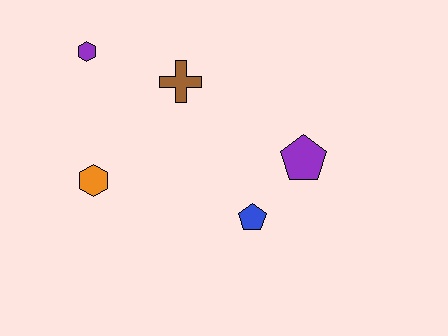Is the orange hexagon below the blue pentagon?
No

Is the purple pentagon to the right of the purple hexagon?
Yes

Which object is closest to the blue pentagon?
The purple pentagon is closest to the blue pentagon.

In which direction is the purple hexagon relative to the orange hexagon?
The purple hexagon is above the orange hexagon.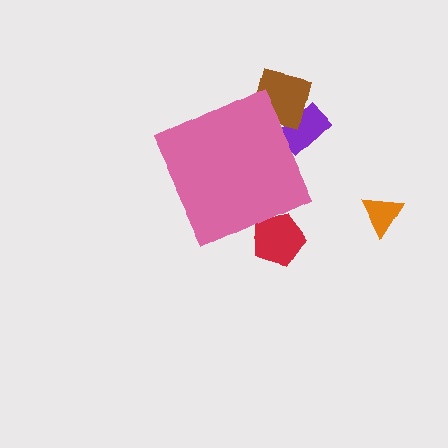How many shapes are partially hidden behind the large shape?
3 shapes are partially hidden.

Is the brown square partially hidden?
Yes, the brown square is partially hidden behind the pink diamond.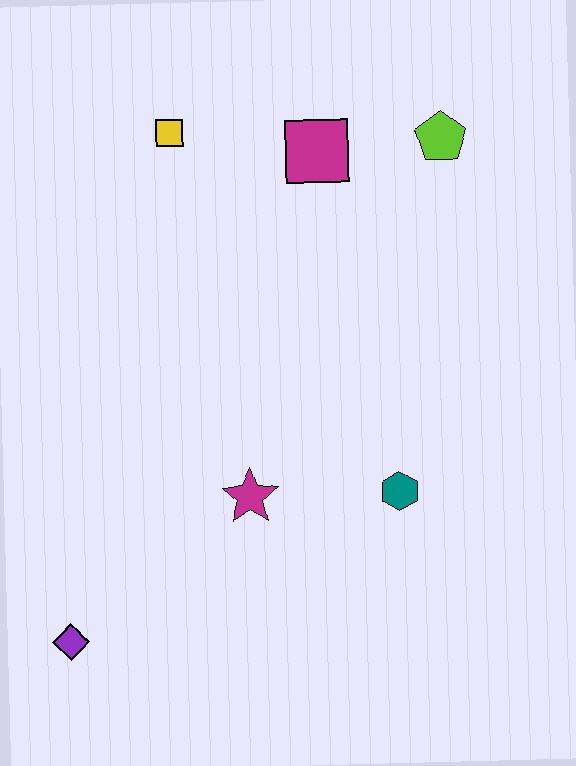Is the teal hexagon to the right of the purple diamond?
Yes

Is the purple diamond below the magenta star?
Yes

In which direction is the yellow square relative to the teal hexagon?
The yellow square is above the teal hexagon.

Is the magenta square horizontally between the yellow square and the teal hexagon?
Yes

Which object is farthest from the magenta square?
The purple diamond is farthest from the magenta square.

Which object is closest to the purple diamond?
The magenta star is closest to the purple diamond.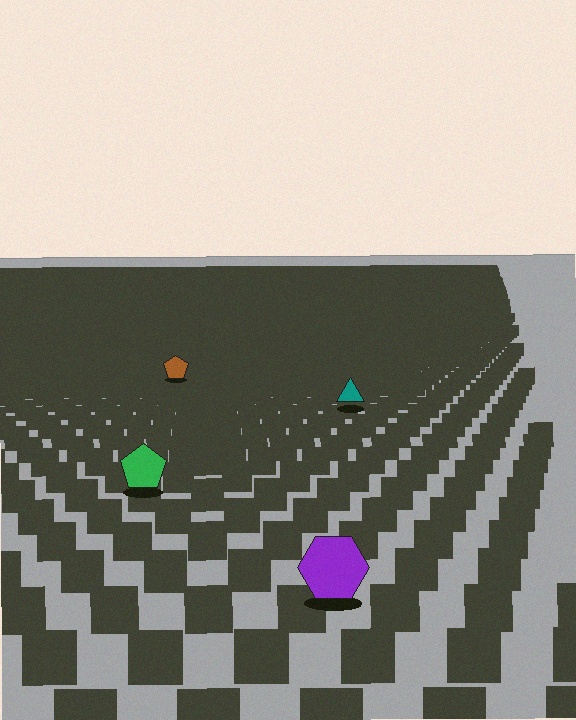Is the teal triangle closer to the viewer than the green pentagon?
No. The green pentagon is closer — you can tell from the texture gradient: the ground texture is coarser near it.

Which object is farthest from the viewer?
The brown pentagon is farthest from the viewer. It appears smaller and the ground texture around it is denser.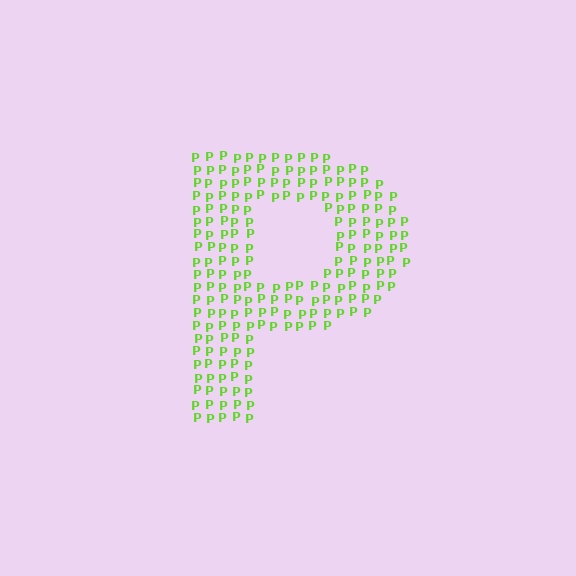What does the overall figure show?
The overall figure shows the letter P.